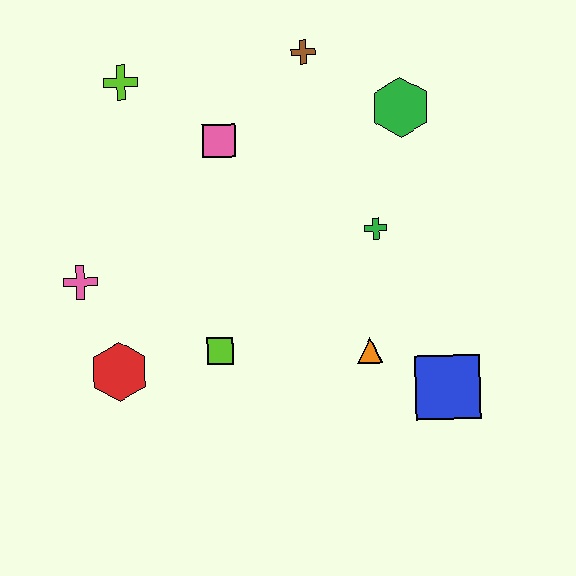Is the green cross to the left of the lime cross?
No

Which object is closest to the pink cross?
The red hexagon is closest to the pink cross.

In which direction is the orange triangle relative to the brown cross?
The orange triangle is below the brown cross.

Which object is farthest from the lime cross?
The blue square is farthest from the lime cross.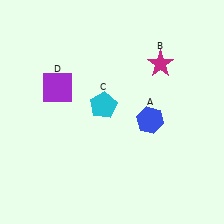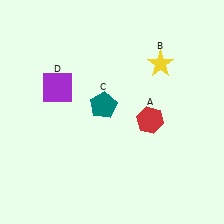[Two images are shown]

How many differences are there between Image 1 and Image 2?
There are 3 differences between the two images.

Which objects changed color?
A changed from blue to red. B changed from magenta to yellow. C changed from cyan to teal.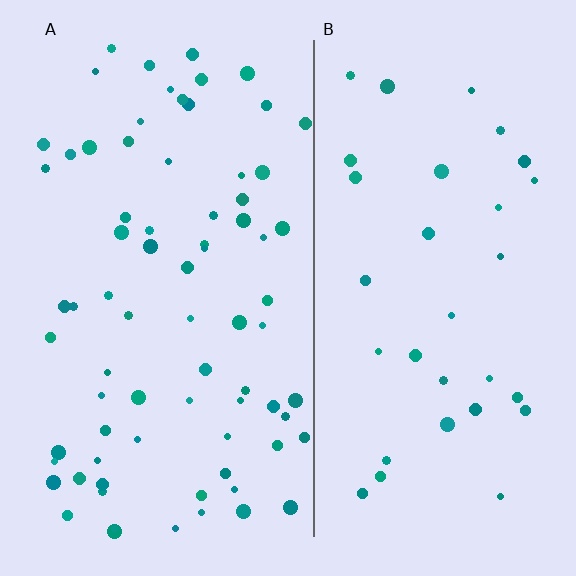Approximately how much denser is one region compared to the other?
Approximately 2.3× — region A over region B.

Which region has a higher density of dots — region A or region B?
A (the left).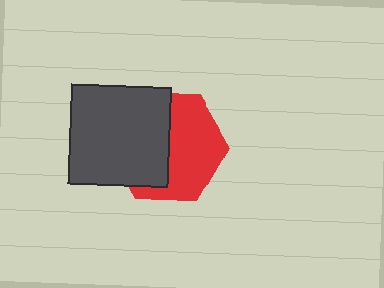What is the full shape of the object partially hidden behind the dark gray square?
The partially hidden object is a red hexagon.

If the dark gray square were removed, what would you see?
You would see the complete red hexagon.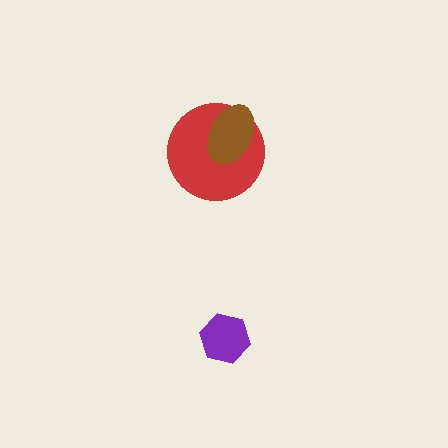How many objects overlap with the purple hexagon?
0 objects overlap with the purple hexagon.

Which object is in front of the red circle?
The brown ellipse is in front of the red circle.